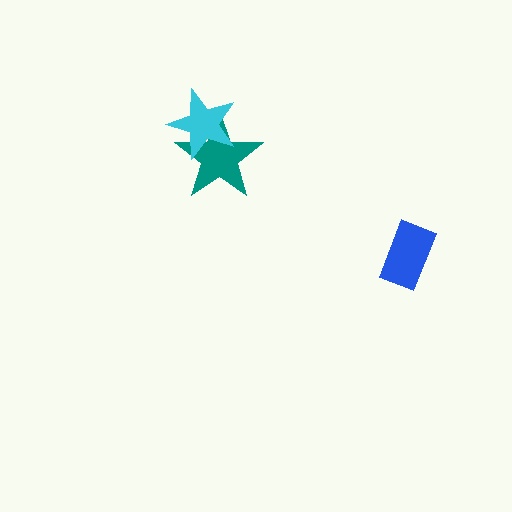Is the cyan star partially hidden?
No, no other shape covers it.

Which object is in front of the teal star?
The cyan star is in front of the teal star.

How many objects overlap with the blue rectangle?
0 objects overlap with the blue rectangle.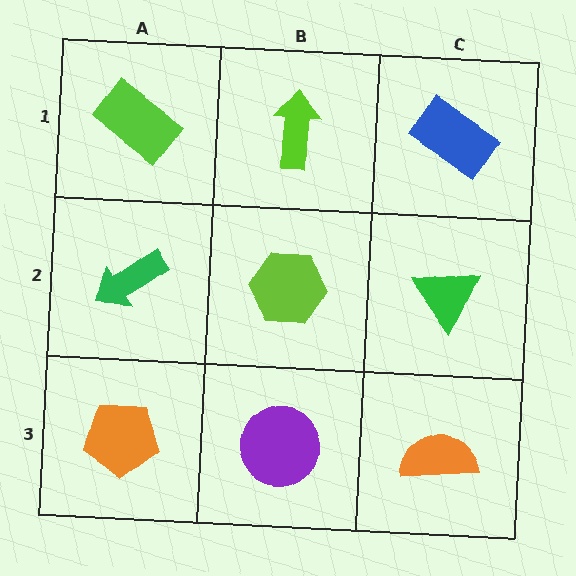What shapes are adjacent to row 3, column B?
A lime hexagon (row 2, column B), an orange pentagon (row 3, column A), an orange semicircle (row 3, column C).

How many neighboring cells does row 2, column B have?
4.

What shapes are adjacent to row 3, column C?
A green triangle (row 2, column C), a purple circle (row 3, column B).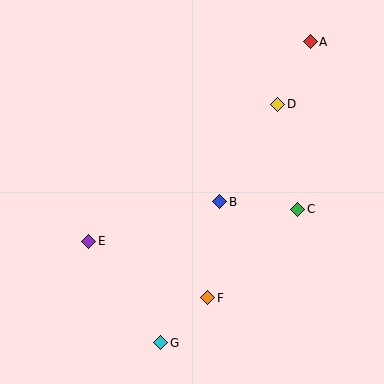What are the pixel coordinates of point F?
Point F is at (208, 298).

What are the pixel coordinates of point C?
Point C is at (298, 209).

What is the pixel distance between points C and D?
The distance between C and D is 107 pixels.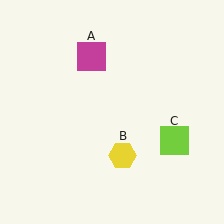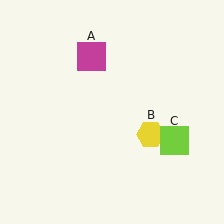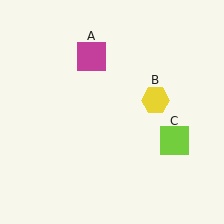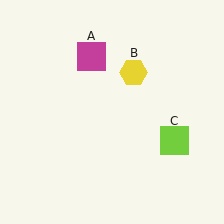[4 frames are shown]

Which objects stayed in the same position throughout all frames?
Magenta square (object A) and lime square (object C) remained stationary.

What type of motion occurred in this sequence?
The yellow hexagon (object B) rotated counterclockwise around the center of the scene.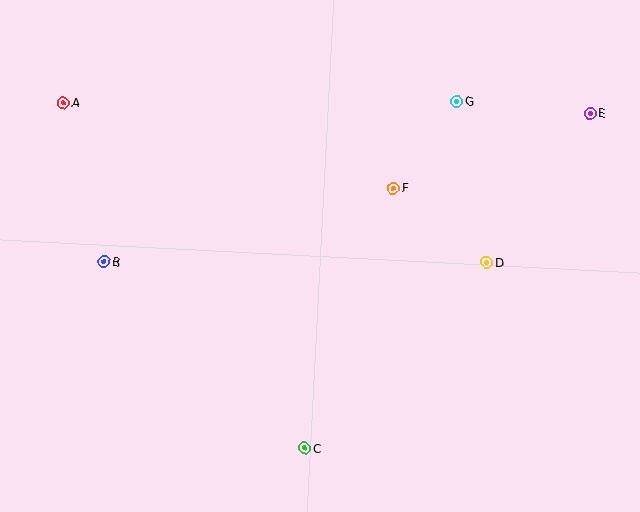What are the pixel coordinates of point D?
Point D is at (487, 263).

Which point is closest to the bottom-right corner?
Point D is closest to the bottom-right corner.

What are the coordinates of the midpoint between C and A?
The midpoint between C and A is at (184, 275).